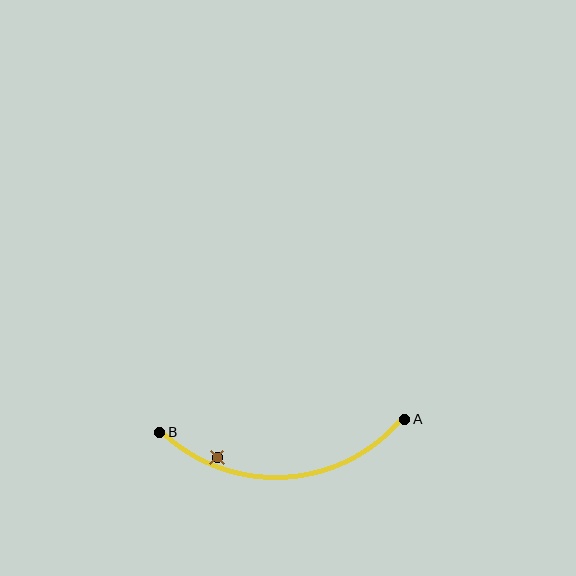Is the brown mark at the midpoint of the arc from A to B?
No — the brown mark does not lie on the arc at all. It sits slightly inside the curve.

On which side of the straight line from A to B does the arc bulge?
The arc bulges below the straight line connecting A and B.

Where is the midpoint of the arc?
The arc midpoint is the point on the curve farthest from the straight line joining A and B. It sits below that line.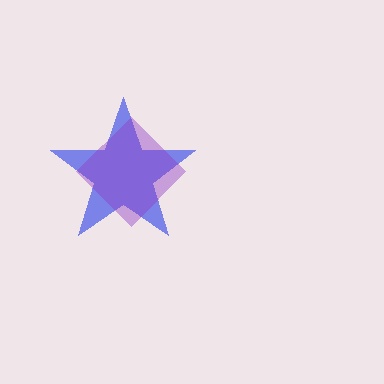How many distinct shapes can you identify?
There are 2 distinct shapes: a blue star, a purple diamond.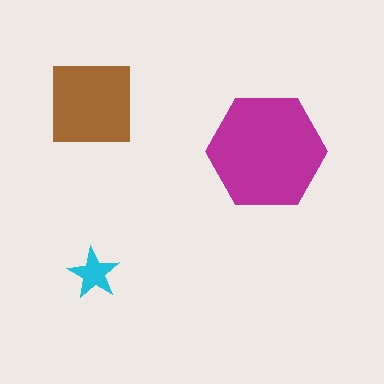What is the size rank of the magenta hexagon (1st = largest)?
1st.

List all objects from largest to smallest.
The magenta hexagon, the brown square, the cyan star.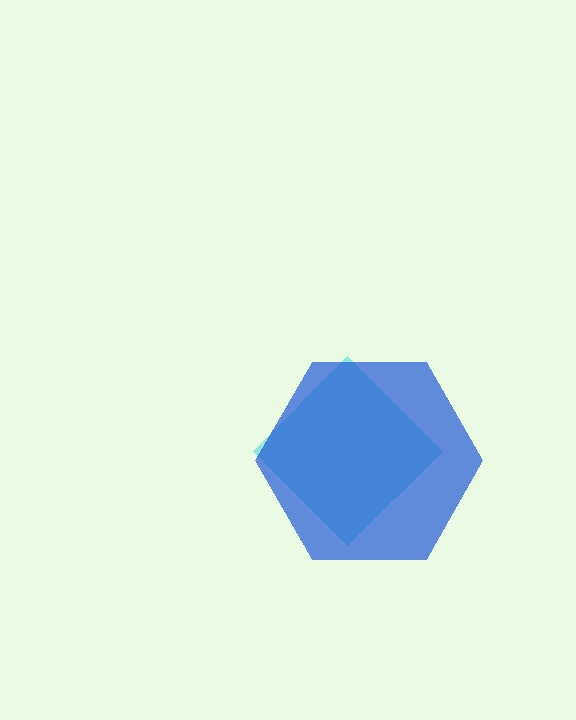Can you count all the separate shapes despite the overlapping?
Yes, there are 2 separate shapes.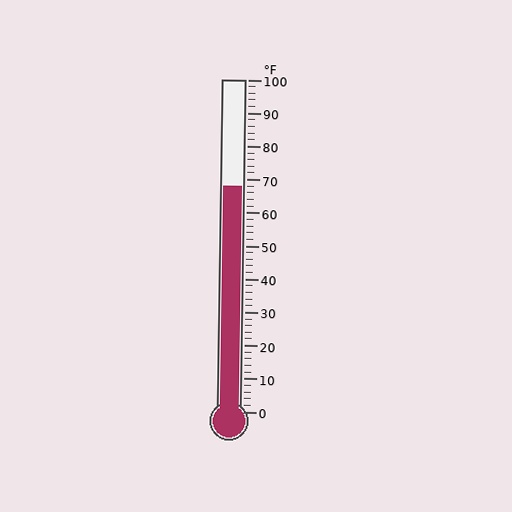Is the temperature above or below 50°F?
The temperature is above 50°F.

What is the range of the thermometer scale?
The thermometer scale ranges from 0°F to 100°F.